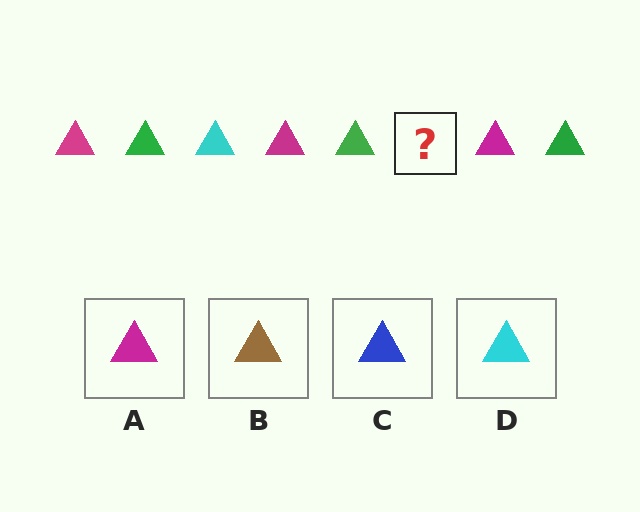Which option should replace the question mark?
Option D.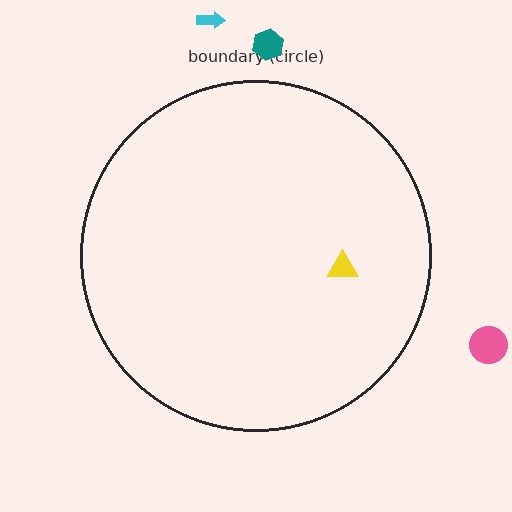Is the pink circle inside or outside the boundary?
Outside.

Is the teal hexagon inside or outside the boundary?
Outside.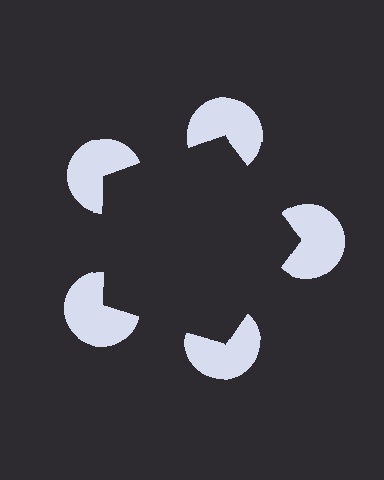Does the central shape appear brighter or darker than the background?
It typically appears slightly darker than the background, even though no actual brightness change is drawn.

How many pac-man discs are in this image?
There are 5 — one at each vertex of the illusory pentagon.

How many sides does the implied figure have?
5 sides.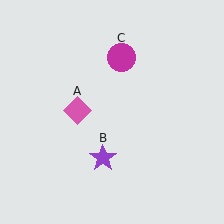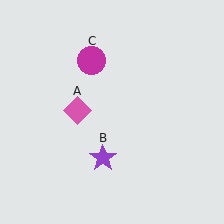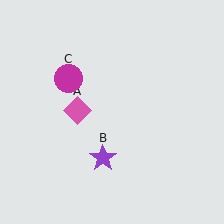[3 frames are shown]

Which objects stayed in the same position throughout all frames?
Pink diamond (object A) and purple star (object B) remained stationary.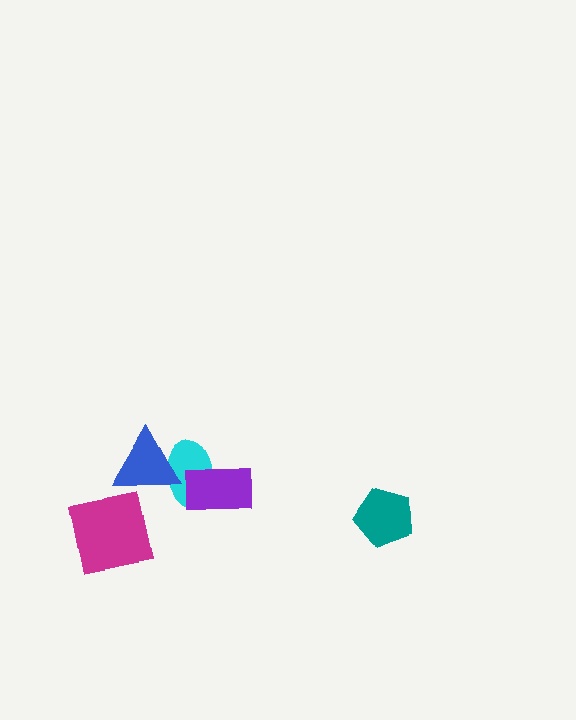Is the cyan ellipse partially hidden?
Yes, it is partially covered by another shape.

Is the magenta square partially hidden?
No, no other shape covers it.